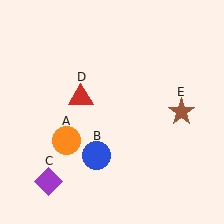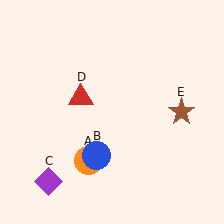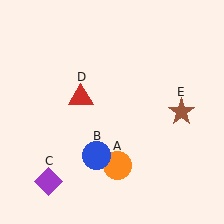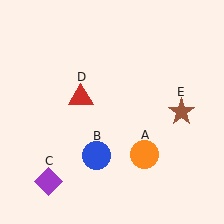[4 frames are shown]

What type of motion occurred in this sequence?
The orange circle (object A) rotated counterclockwise around the center of the scene.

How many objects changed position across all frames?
1 object changed position: orange circle (object A).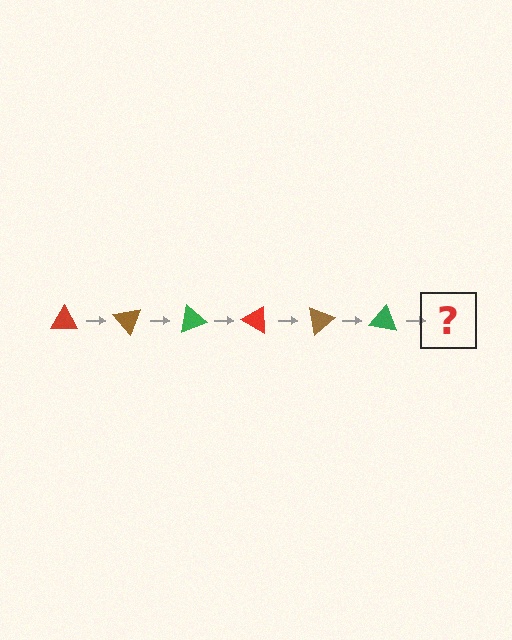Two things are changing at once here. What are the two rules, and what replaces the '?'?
The two rules are that it rotates 50 degrees each step and the color cycles through red, brown, and green. The '?' should be a red triangle, rotated 300 degrees from the start.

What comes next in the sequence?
The next element should be a red triangle, rotated 300 degrees from the start.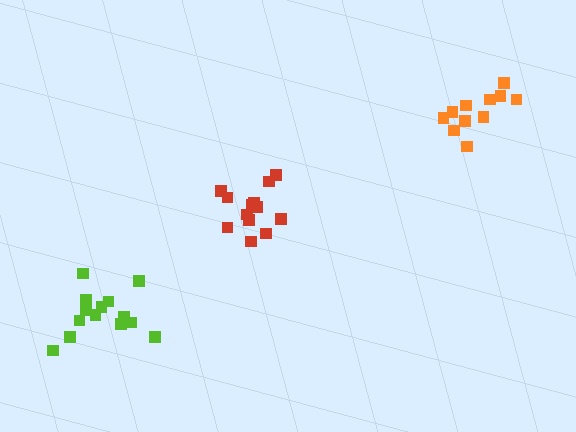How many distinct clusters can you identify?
There are 3 distinct clusters.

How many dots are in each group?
Group 1: 13 dots, Group 2: 11 dots, Group 3: 14 dots (38 total).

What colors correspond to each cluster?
The clusters are colored: red, orange, lime.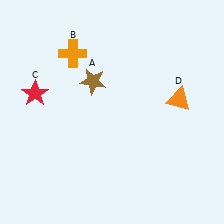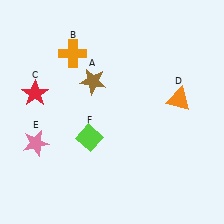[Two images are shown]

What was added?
A pink star (E), a lime diamond (F) were added in Image 2.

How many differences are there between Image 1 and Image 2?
There are 2 differences between the two images.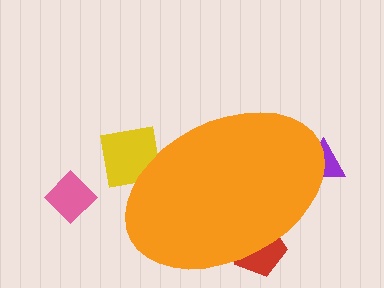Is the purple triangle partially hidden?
Yes, the purple triangle is partially hidden behind the orange ellipse.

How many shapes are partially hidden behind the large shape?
3 shapes are partially hidden.